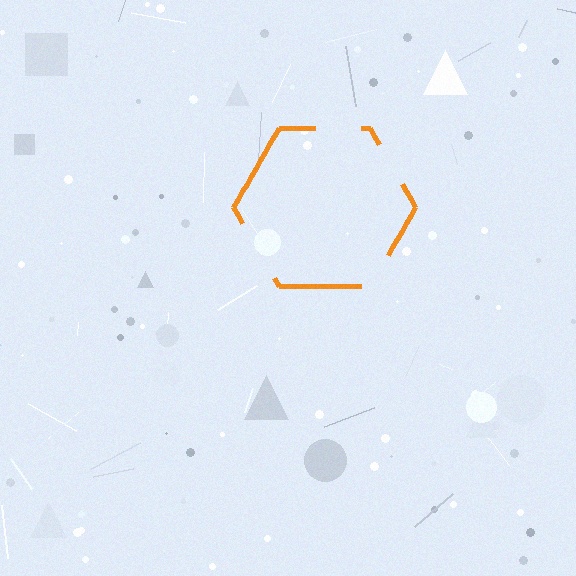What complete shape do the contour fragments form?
The contour fragments form a hexagon.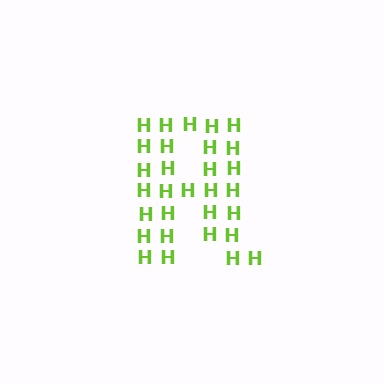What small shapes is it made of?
It is made of small letter H's.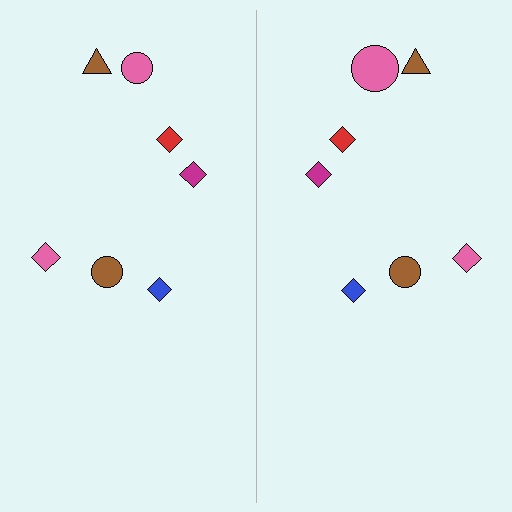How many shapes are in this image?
There are 14 shapes in this image.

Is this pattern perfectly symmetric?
No, the pattern is not perfectly symmetric. The pink circle on the right side has a different size than its mirror counterpart.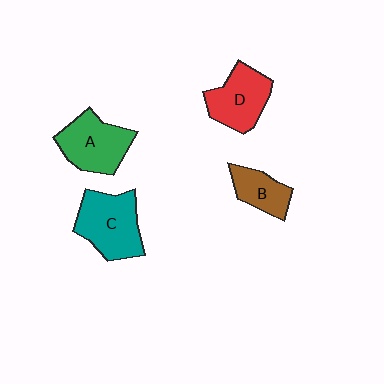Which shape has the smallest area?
Shape B (brown).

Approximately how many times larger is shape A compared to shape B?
Approximately 1.6 times.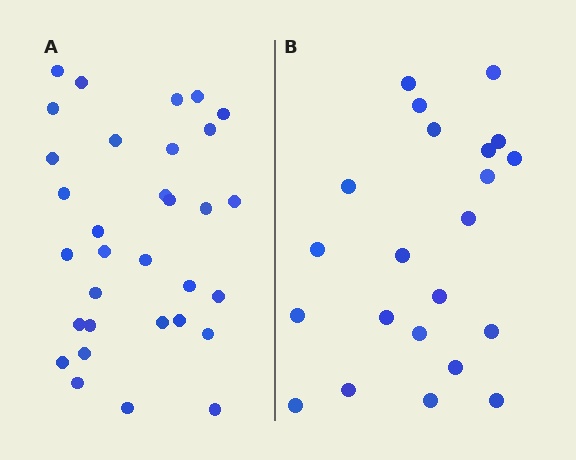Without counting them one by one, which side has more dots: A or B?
Region A (the left region) has more dots.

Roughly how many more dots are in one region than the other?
Region A has roughly 10 or so more dots than region B.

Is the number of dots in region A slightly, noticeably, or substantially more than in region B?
Region A has substantially more. The ratio is roughly 1.5 to 1.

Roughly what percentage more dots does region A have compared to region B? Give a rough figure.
About 45% more.